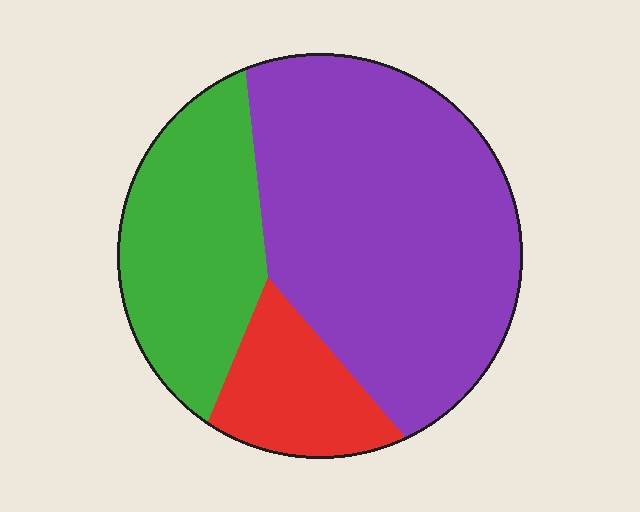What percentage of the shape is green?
Green covers 28% of the shape.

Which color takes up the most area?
Purple, at roughly 60%.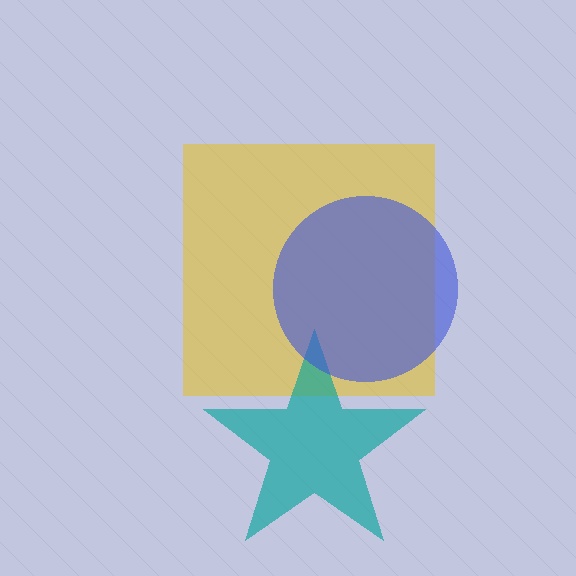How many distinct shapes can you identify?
There are 3 distinct shapes: a yellow square, a teal star, a blue circle.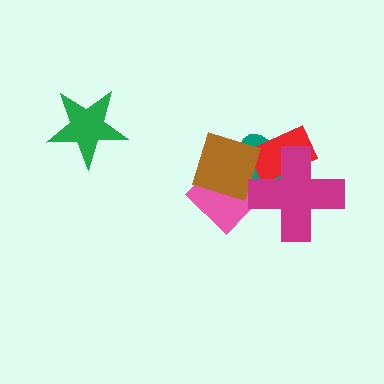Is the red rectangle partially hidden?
Yes, it is partially covered by another shape.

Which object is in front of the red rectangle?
The magenta cross is in front of the red rectangle.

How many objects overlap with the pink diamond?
2 objects overlap with the pink diamond.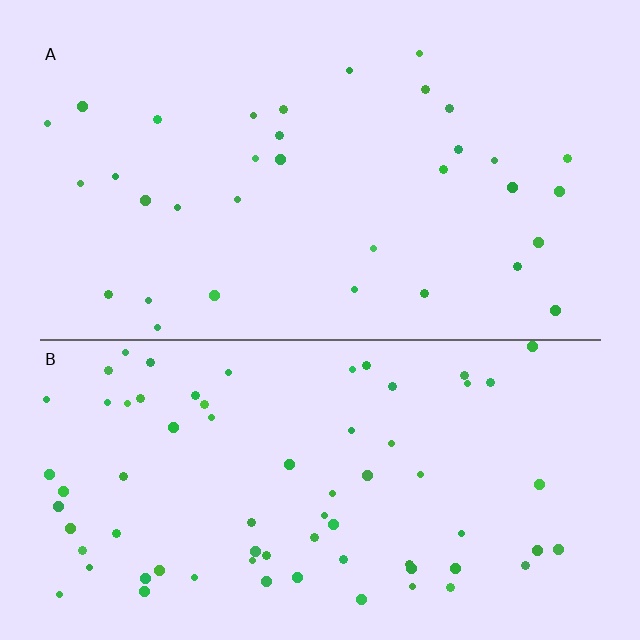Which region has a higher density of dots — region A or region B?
B (the bottom).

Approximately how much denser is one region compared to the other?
Approximately 2.1× — region B over region A.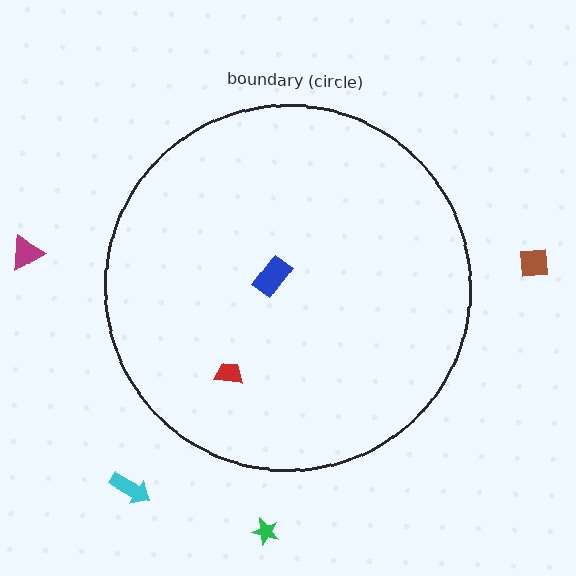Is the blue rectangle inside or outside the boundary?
Inside.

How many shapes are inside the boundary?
2 inside, 4 outside.